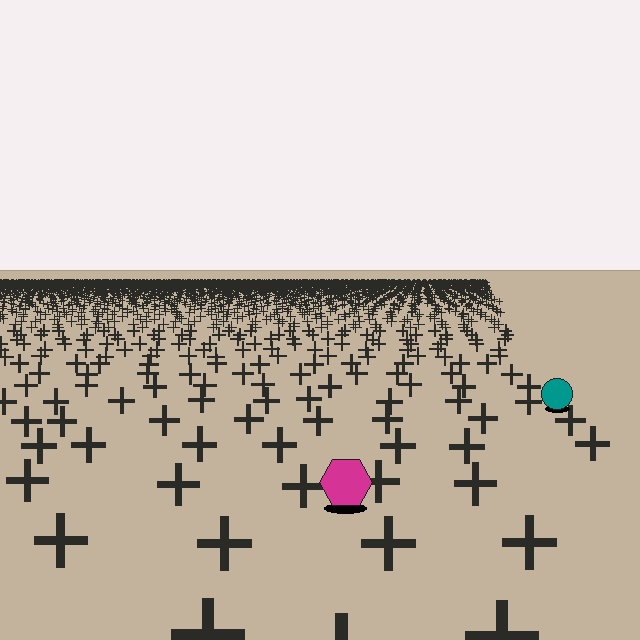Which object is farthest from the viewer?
The teal circle is farthest from the viewer. It appears smaller and the ground texture around it is denser.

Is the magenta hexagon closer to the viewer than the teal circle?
Yes. The magenta hexagon is closer — you can tell from the texture gradient: the ground texture is coarser near it.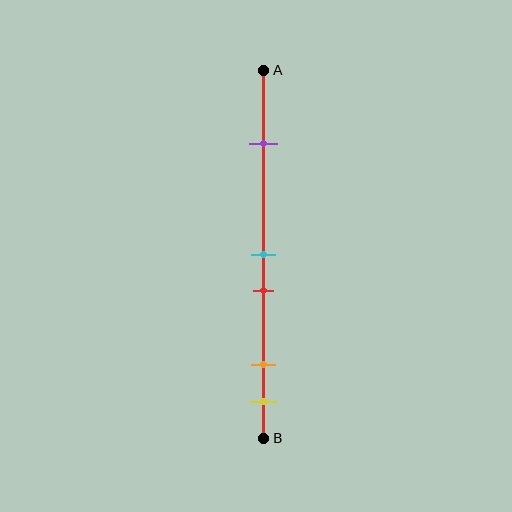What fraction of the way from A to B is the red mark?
The red mark is approximately 60% (0.6) of the way from A to B.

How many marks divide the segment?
There are 5 marks dividing the segment.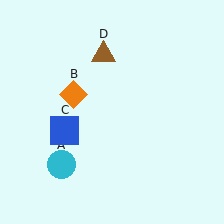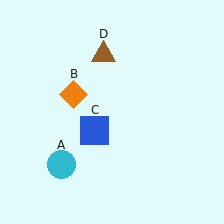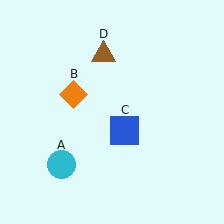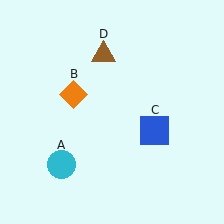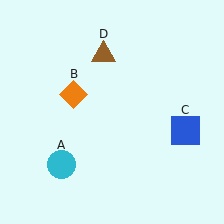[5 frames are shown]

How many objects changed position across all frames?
1 object changed position: blue square (object C).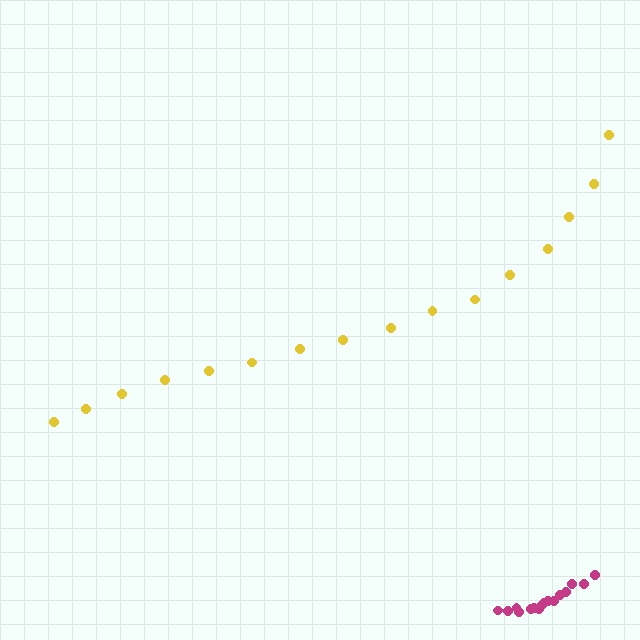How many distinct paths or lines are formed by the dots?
There are 2 distinct paths.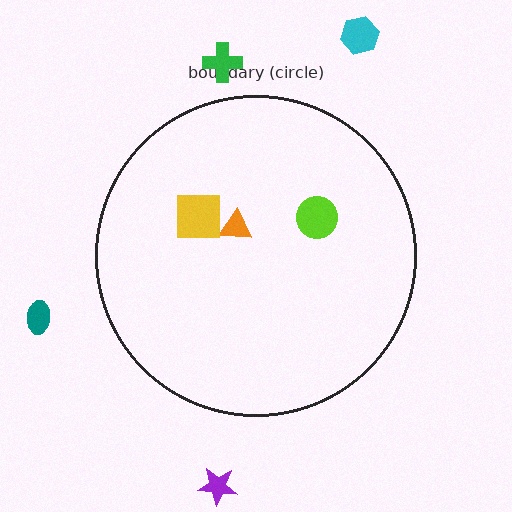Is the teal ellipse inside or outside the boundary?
Outside.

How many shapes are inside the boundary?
3 inside, 4 outside.